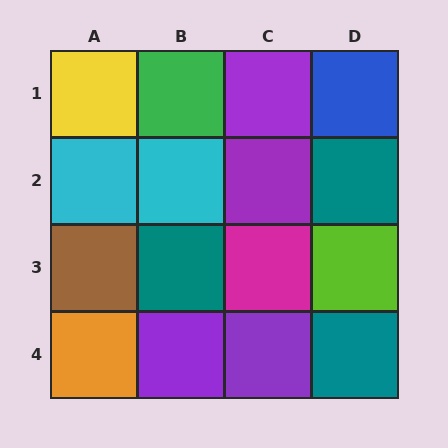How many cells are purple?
4 cells are purple.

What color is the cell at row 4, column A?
Orange.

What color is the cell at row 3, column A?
Brown.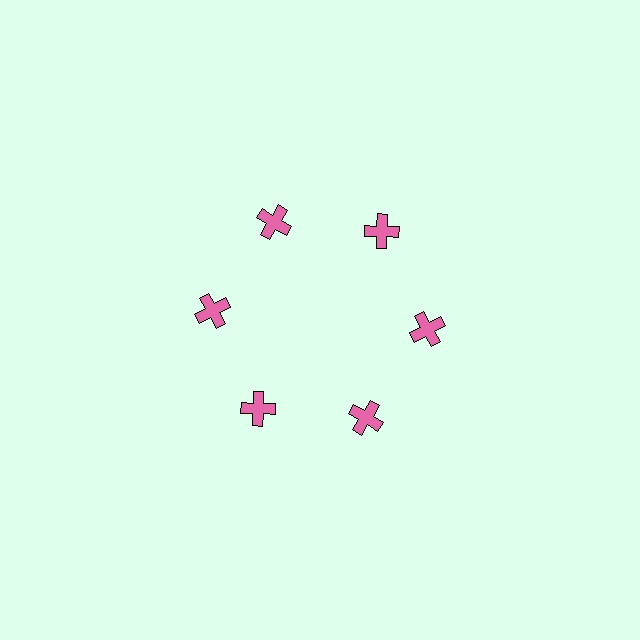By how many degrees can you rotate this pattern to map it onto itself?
The pattern maps onto itself every 60 degrees of rotation.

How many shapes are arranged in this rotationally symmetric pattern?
There are 6 shapes, arranged in 6 groups of 1.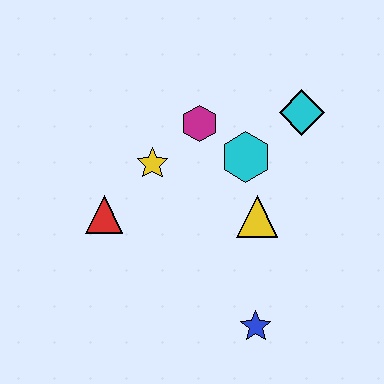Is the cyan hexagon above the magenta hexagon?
No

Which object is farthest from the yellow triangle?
The red triangle is farthest from the yellow triangle.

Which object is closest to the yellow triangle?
The cyan hexagon is closest to the yellow triangle.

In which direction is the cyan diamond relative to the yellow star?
The cyan diamond is to the right of the yellow star.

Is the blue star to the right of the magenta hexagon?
Yes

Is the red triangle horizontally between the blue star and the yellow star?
No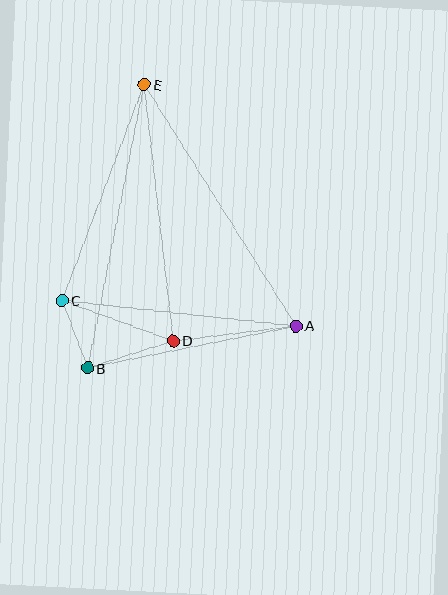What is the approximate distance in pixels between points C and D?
The distance between C and D is approximately 118 pixels.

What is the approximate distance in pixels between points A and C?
The distance between A and C is approximately 236 pixels.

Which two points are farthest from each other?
Points B and E are farthest from each other.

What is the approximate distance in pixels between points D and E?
The distance between D and E is approximately 258 pixels.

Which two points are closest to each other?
Points B and C are closest to each other.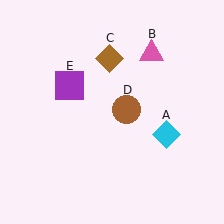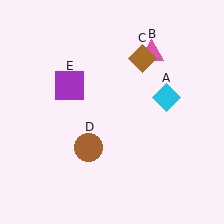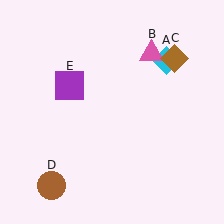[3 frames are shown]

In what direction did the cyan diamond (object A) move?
The cyan diamond (object A) moved up.